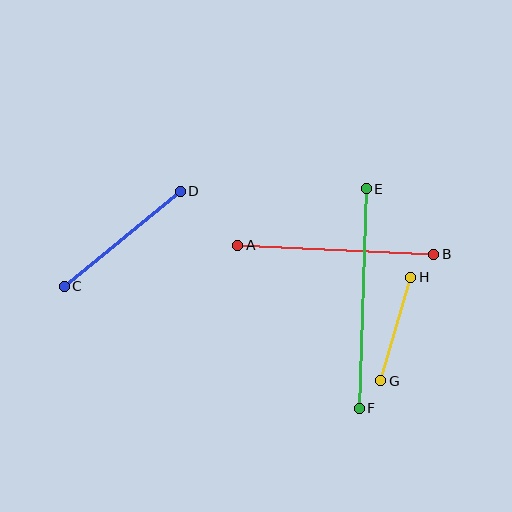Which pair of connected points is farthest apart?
Points E and F are farthest apart.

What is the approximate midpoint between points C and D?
The midpoint is at approximately (122, 239) pixels.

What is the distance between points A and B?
The distance is approximately 196 pixels.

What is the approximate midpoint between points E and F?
The midpoint is at approximately (363, 298) pixels.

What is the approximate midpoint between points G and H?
The midpoint is at approximately (396, 329) pixels.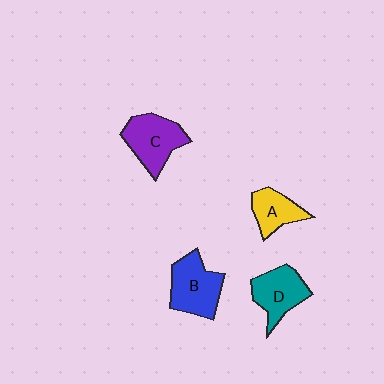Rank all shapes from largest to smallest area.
From largest to smallest: B (blue), C (purple), D (teal), A (yellow).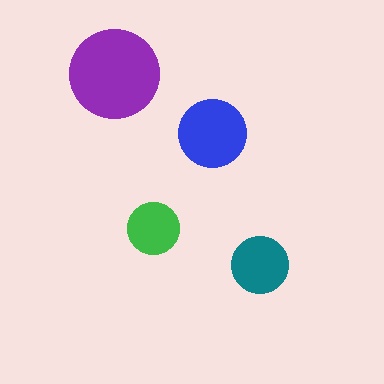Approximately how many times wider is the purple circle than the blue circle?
About 1.5 times wider.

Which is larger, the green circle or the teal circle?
The teal one.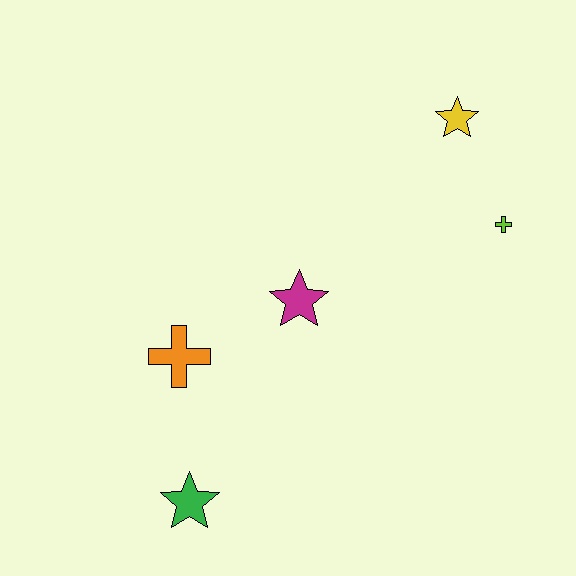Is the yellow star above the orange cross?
Yes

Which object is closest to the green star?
The orange cross is closest to the green star.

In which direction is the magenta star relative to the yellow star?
The magenta star is below the yellow star.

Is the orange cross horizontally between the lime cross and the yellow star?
No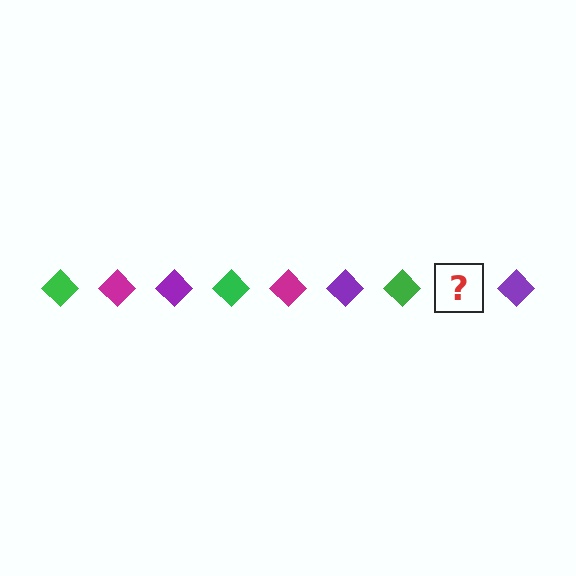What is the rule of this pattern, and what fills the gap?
The rule is that the pattern cycles through green, magenta, purple diamonds. The gap should be filled with a magenta diamond.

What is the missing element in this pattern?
The missing element is a magenta diamond.